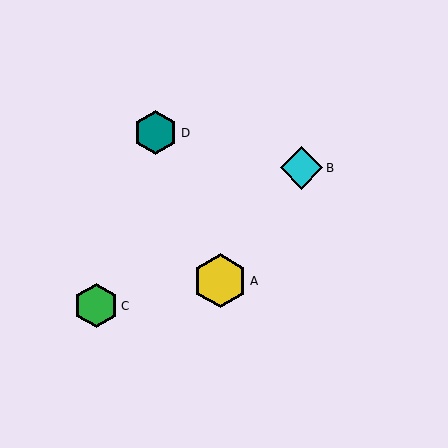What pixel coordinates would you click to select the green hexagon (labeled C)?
Click at (96, 306) to select the green hexagon C.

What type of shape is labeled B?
Shape B is a cyan diamond.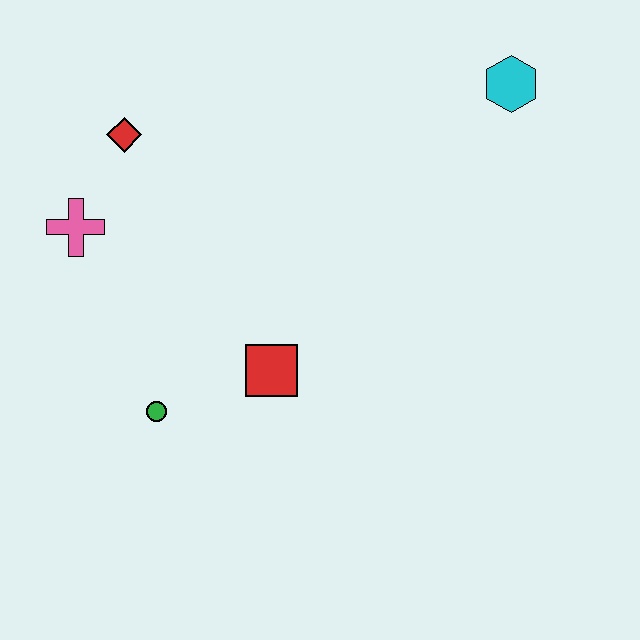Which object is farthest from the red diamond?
The cyan hexagon is farthest from the red diamond.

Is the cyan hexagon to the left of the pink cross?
No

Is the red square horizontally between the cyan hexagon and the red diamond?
Yes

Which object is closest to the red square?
The green circle is closest to the red square.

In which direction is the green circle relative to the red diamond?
The green circle is below the red diamond.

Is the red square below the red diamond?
Yes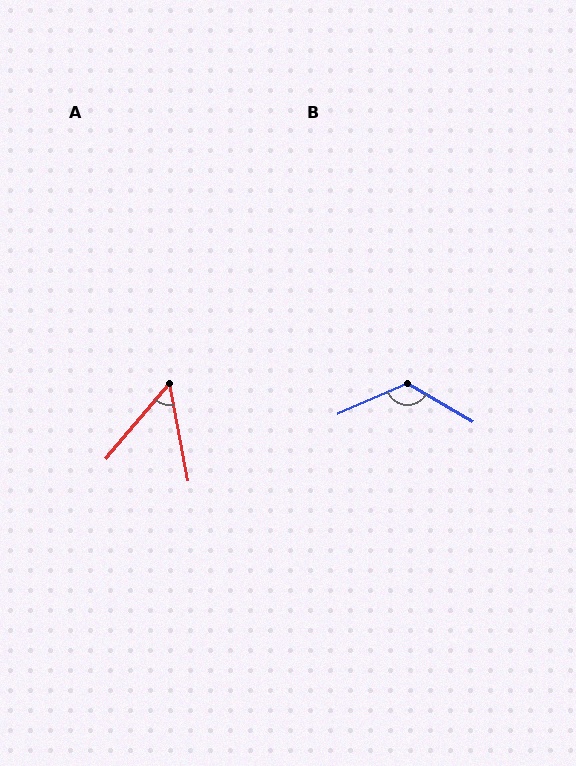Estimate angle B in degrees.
Approximately 126 degrees.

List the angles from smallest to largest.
A (51°), B (126°).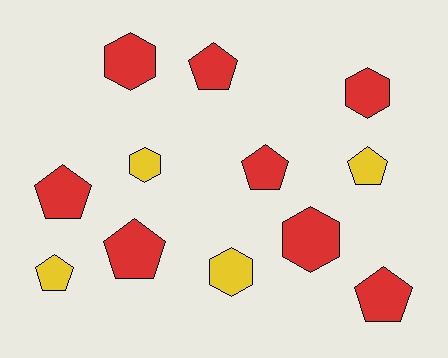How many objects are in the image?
There are 12 objects.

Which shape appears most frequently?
Pentagon, with 7 objects.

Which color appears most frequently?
Red, with 8 objects.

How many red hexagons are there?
There are 3 red hexagons.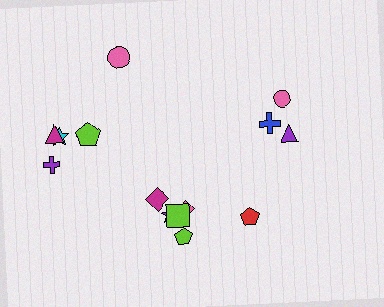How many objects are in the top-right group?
There are 3 objects.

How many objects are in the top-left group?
There are 5 objects.